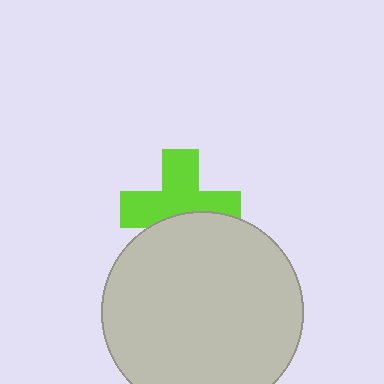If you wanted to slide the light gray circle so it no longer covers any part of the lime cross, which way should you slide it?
Slide it down — that is the most direct way to separate the two shapes.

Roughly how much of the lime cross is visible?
About half of it is visible (roughly 64%).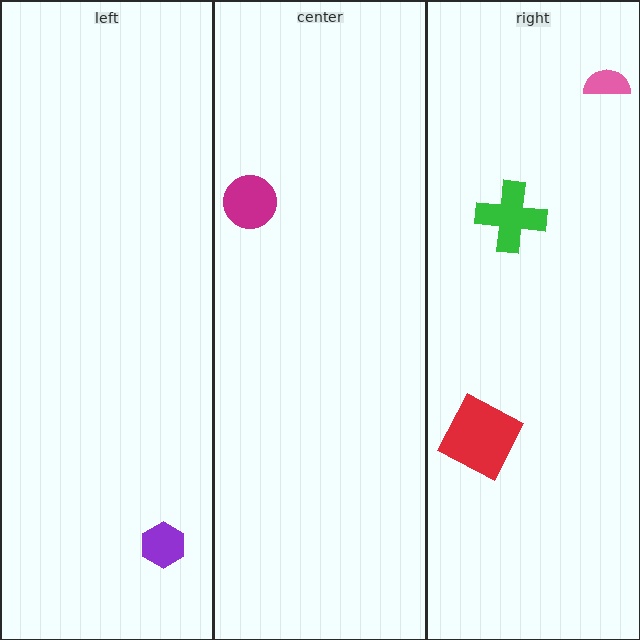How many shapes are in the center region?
1.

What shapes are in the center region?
The magenta circle.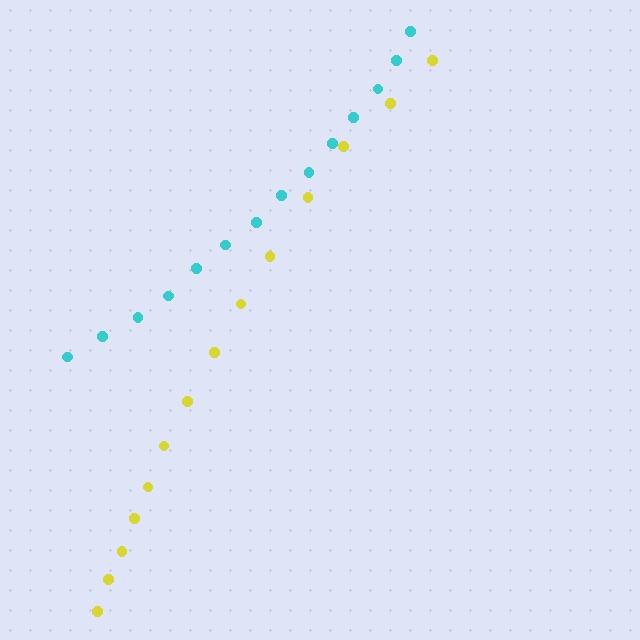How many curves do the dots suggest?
There are 2 distinct paths.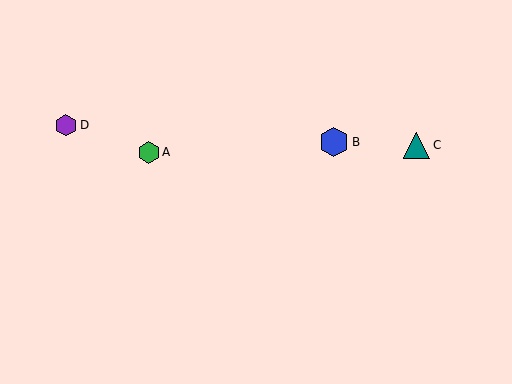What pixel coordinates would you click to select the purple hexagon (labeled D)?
Click at (66, 125) to select the purple hexagon D.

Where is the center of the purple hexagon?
The center of the purple hexagon is at (66, 125).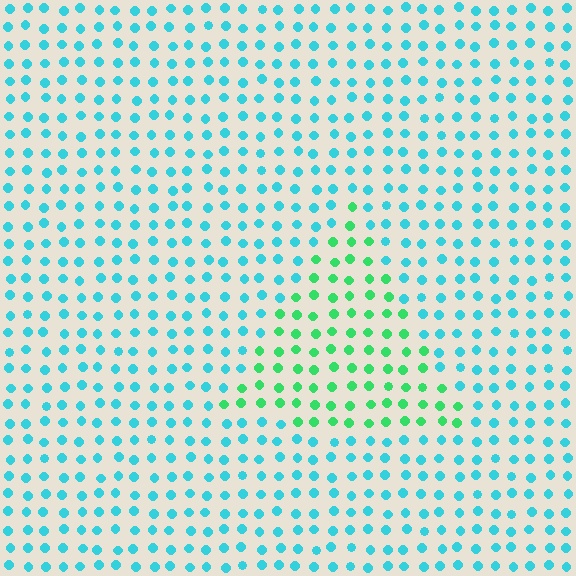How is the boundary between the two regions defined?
The boundary is defined purely by a slight shift in hue (about 47 degrees). Spacing, size, and orientation are identical on both sides.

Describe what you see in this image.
The image is filled with small cyan elements in a uniform arrangement. A triangle-shaped region is visible where the elements are tinted to a slightly different hue, forming a subtle color boundary.